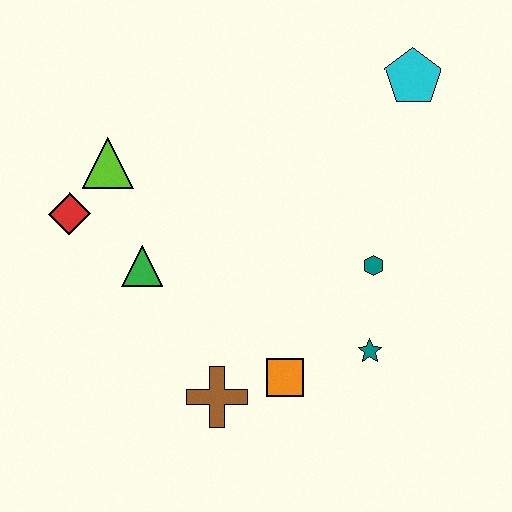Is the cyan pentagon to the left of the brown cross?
No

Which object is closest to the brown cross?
The orange square is closest to the brown cross.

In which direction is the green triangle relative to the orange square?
The green triangle is to the left of the orange square.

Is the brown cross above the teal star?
No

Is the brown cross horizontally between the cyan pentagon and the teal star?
No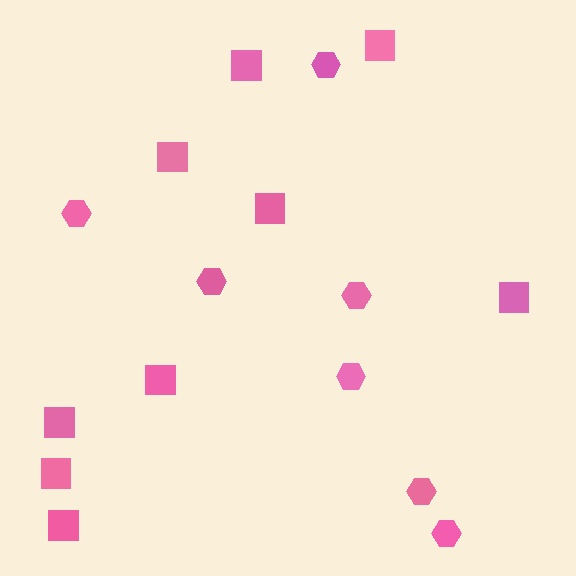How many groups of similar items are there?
There are 2 groups: one group of squares (9) and one group of hexagons (7).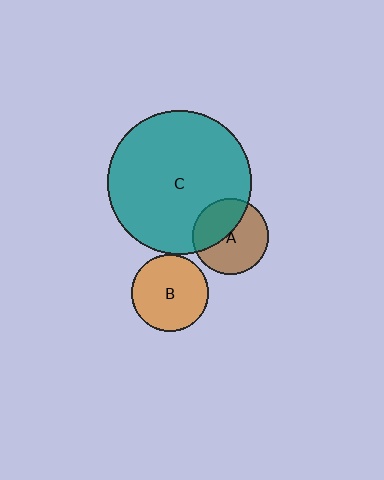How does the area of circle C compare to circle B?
Approximately 3.5 times.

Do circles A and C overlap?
Yes.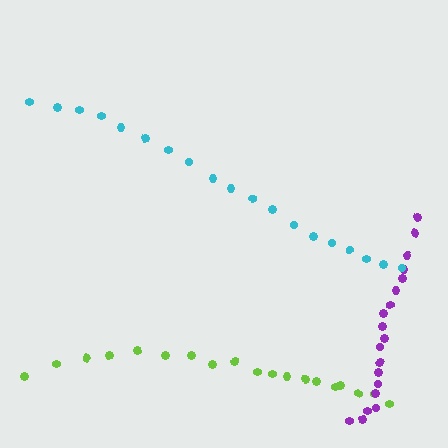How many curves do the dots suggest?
There are 3 distinct paths.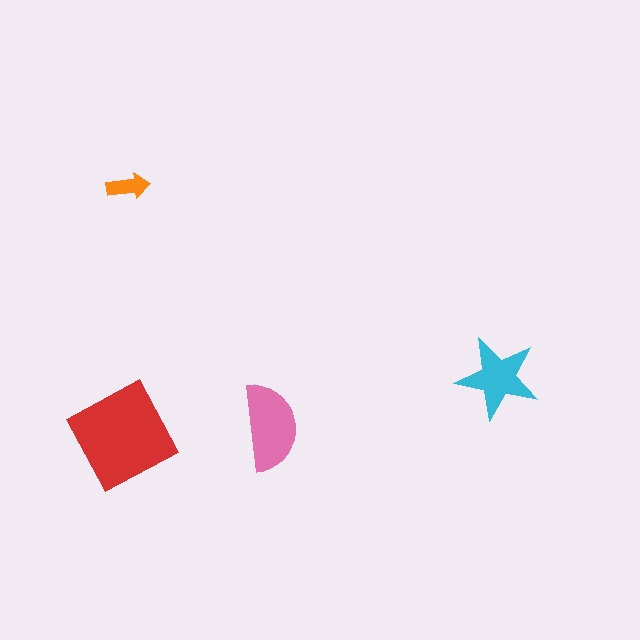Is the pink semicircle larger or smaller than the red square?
Smaller.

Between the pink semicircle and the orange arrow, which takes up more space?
The pink semicircle.